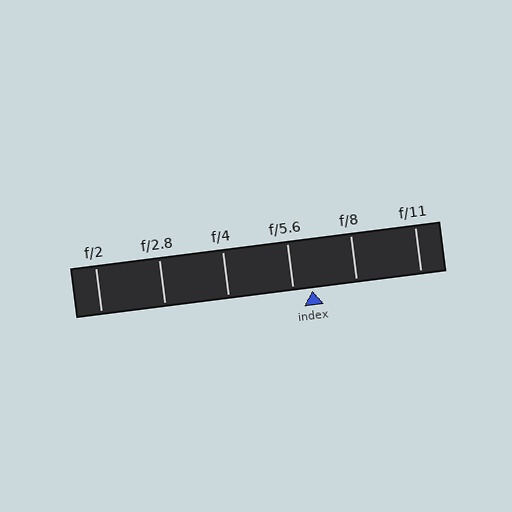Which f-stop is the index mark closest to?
The index mark is closest to f/5.6.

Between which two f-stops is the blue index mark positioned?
The index mark is between f/5.6 and f/8.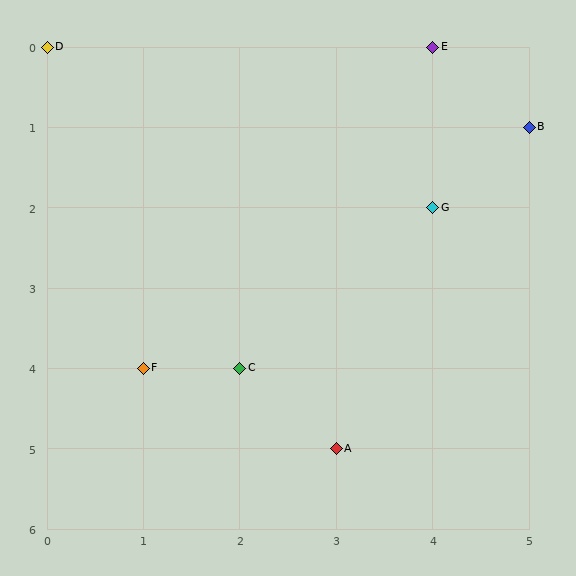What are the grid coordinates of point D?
Point D is at grid coordinates (0, 0).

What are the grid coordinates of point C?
Point C is at grid coordinates (2, 4).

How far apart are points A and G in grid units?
Points A and G are 1 column and 3 rows apart (about 3.2 grid units diagonally).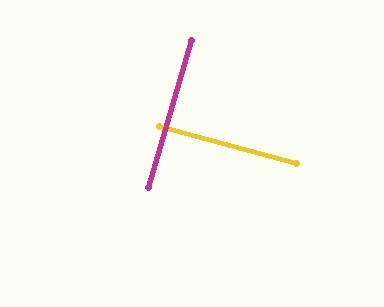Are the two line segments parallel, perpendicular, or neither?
Perpendicular — they meet at approximately 89°.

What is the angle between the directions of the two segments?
Approximately 89 degrees.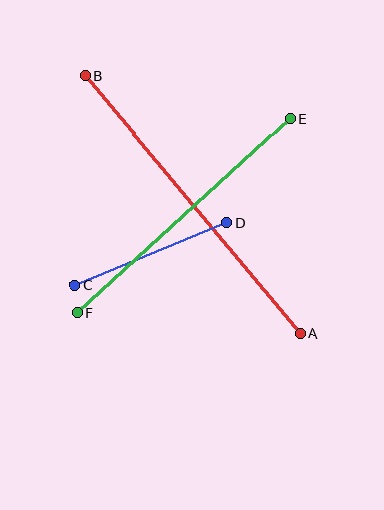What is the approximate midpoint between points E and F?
The midpoint is at approximately (183, 216) pixels.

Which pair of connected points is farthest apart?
Points A and B are farthest apart.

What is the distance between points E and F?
The distance is approximately 287 pixels.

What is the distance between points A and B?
The distance is approximately 336 pixels.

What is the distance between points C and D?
The distance is approximately 165 pixels.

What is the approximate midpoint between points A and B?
The midpoint is at approximately (193, 205) pixels.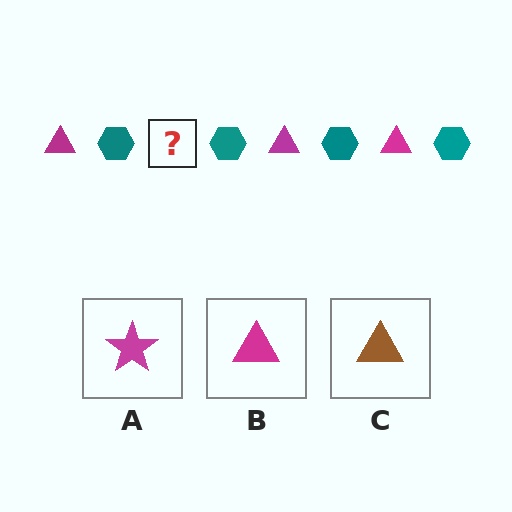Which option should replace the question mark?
Option B.